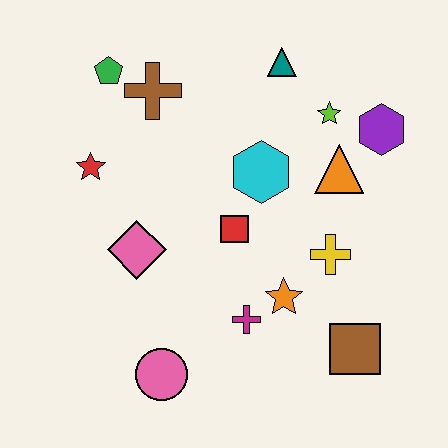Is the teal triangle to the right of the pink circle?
Yes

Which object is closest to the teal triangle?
The lime star is closest to the teal triangle.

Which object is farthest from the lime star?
The pink circle is farthest from the lime star.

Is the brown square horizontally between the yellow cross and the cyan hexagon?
No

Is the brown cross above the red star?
Yes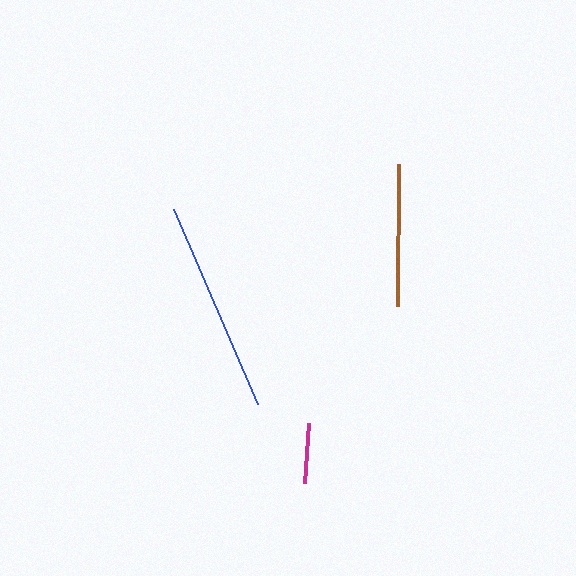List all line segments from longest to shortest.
From longest to shortest: blue, brown, magenta.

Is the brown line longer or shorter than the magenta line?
The brown line is longer than the magenta line.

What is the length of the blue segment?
The blue segment is approximately 212 pixels long.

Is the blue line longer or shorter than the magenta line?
The blue line is longer than the magenta line.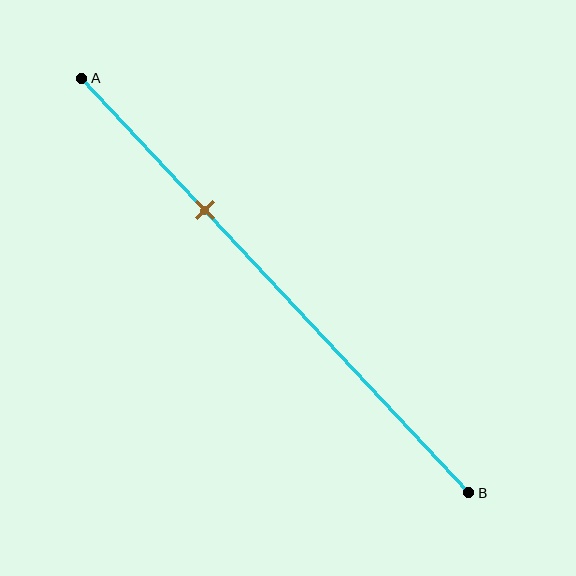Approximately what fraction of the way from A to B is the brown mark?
The brown mark is approximately 30% of the way from A to B.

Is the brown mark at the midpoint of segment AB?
No, the mark is at about 30% from A, not at the 50% midpoint.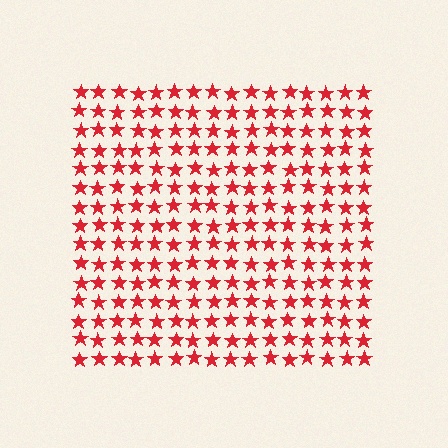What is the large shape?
The large shape is a square.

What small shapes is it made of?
It is made of small stars.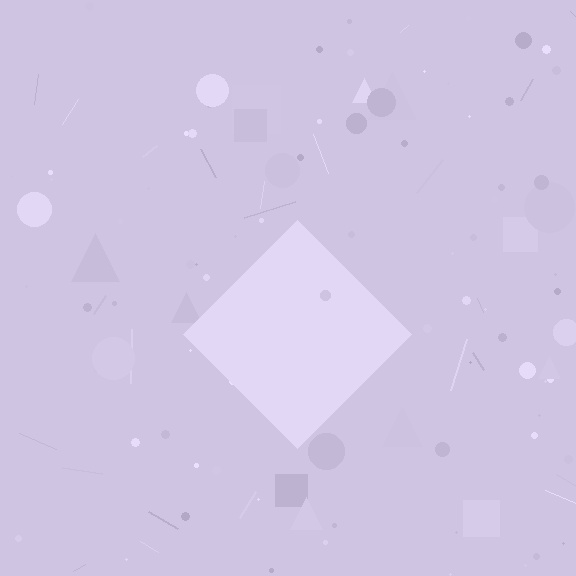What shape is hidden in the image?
A diamond is hidden in the image.